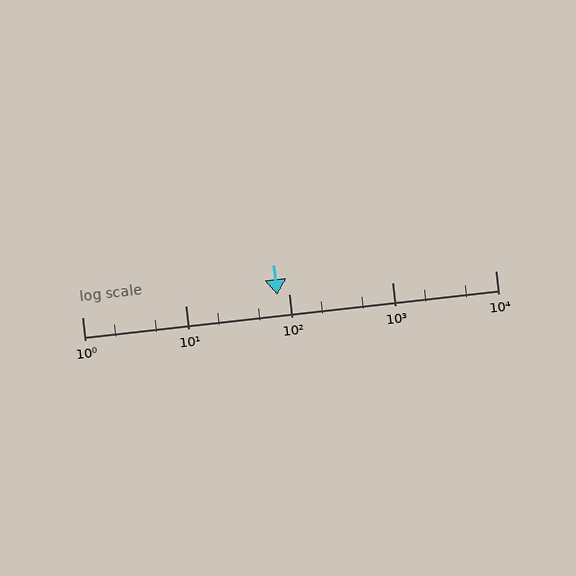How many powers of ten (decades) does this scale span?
The scale spans 4 decades, from 1 to 10000.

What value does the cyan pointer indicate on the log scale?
The pointer indicates approximately 78.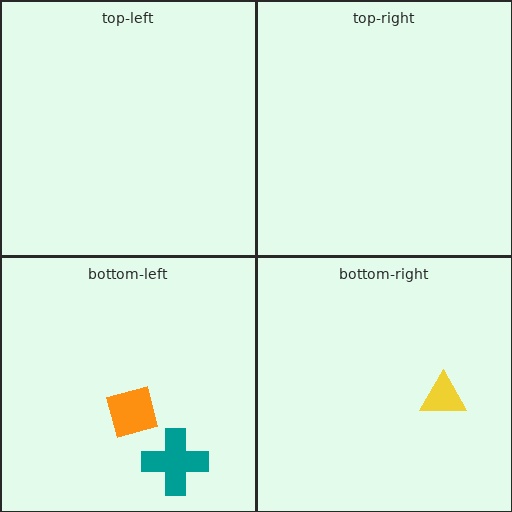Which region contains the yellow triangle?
The bottom-right region.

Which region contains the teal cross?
The bottom-left region.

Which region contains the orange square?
The bottom-left region.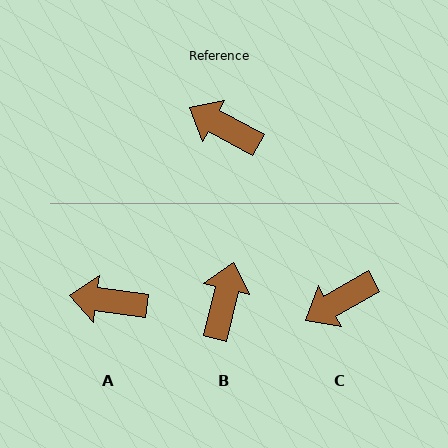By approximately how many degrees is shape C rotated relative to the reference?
Approximately 58 degrees counter-clockwise.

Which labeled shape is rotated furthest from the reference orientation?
B, about 75 degrees away.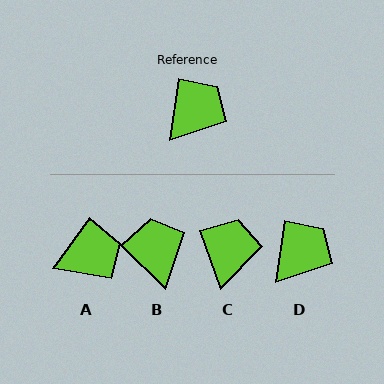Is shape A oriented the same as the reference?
No, it is off by about 28 degrees.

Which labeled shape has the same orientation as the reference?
D.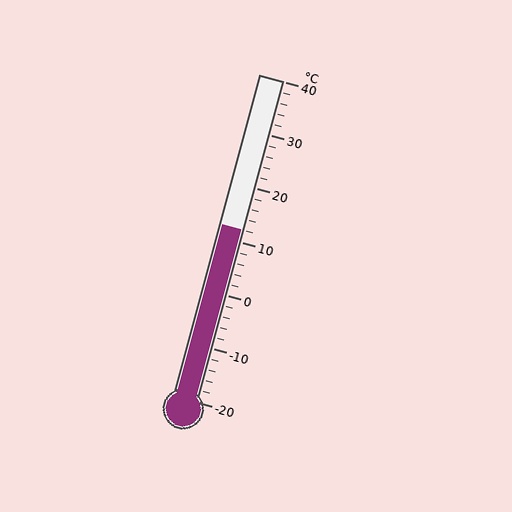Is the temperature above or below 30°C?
The temperature is below 30°C.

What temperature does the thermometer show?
The thermometer shows approximately 12°C.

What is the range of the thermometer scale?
The thermometer scale ranges from -20°C to 40°C.